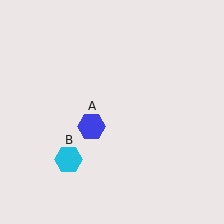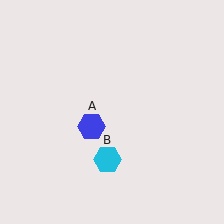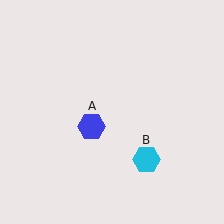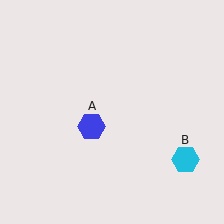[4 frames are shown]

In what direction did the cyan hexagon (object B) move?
The cyan hexagon (object B) moved right.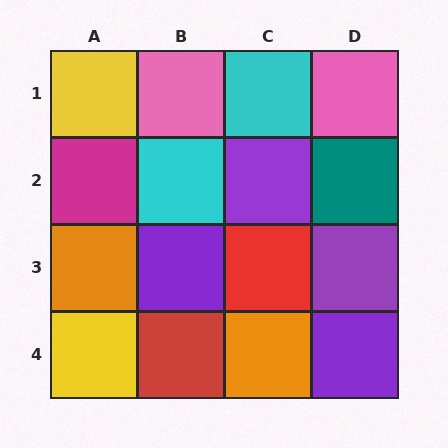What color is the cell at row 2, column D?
Teal.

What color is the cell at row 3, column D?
Purple.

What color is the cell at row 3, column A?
Orange.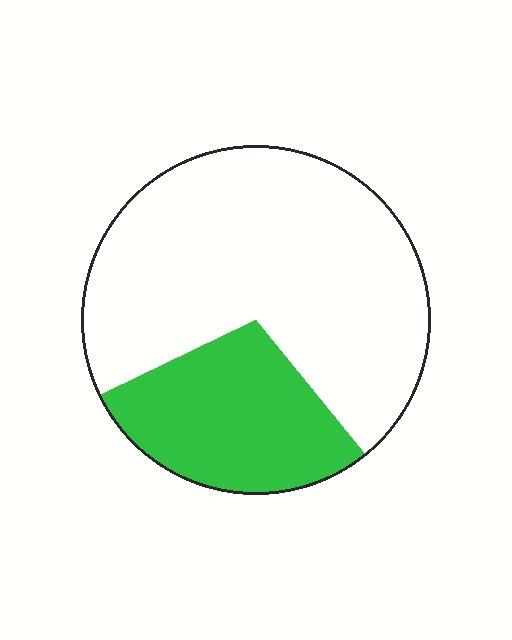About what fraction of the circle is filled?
About one quarter (1/4).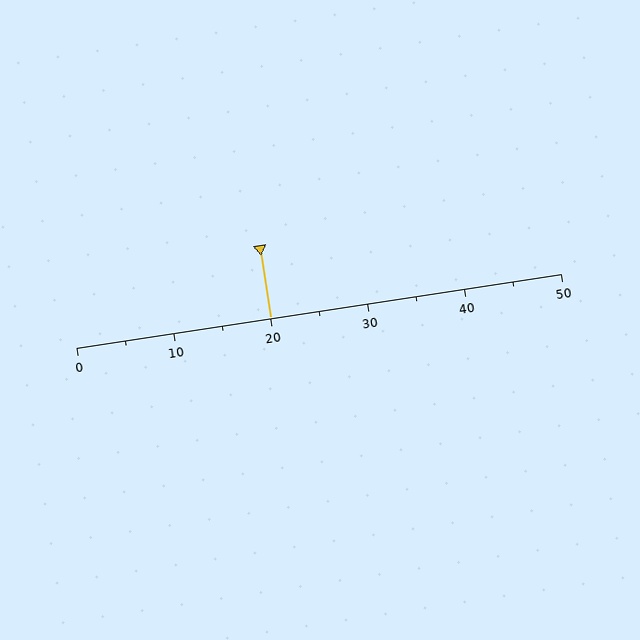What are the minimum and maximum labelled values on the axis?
The axis runs from 0 to 50.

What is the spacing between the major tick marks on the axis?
The major ticks are spaced 10 apart.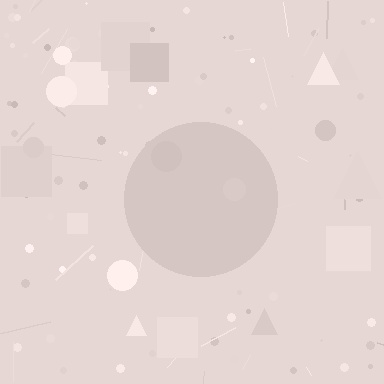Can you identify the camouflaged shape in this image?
The camouflaged shape is a circle.